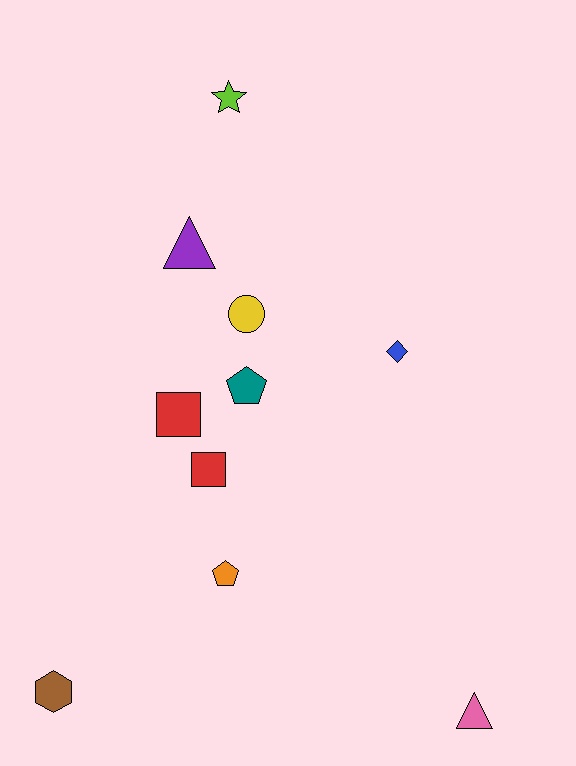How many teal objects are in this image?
There is 1 teal object.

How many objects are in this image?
There are 10 objects.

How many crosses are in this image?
There are no crosses.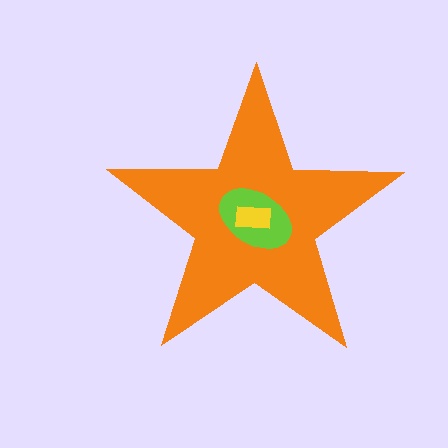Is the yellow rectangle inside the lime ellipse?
Yes.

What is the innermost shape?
The yellow rectangle.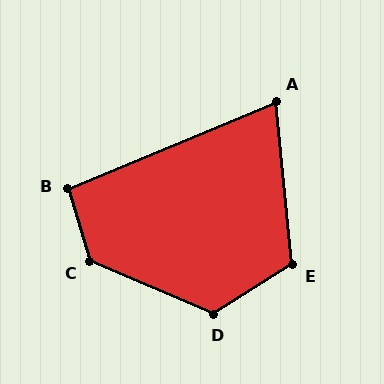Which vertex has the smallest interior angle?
A, at approximately 73 degrees.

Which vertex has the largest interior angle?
C, at approximately 129 degrees.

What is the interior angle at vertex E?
Approximately 116 degrees (obtuse).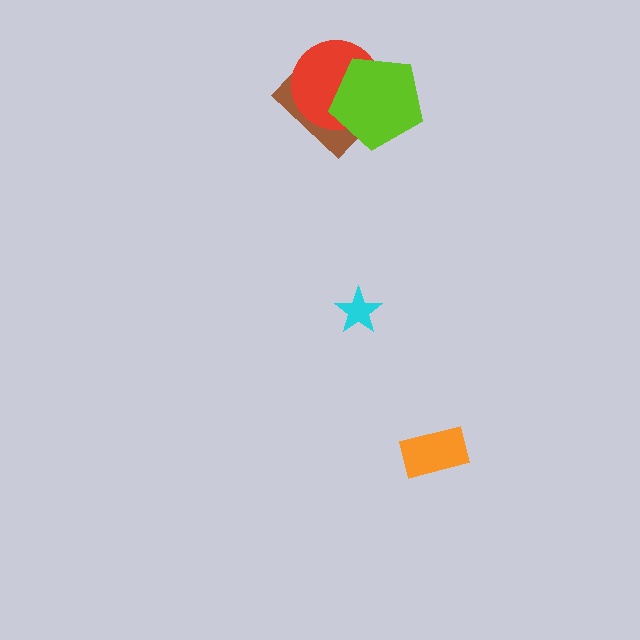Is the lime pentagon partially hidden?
No, no other shape covers it.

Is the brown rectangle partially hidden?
Yes, it is partially covered by another shape.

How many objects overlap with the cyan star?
0 objects overlap with the cyan star.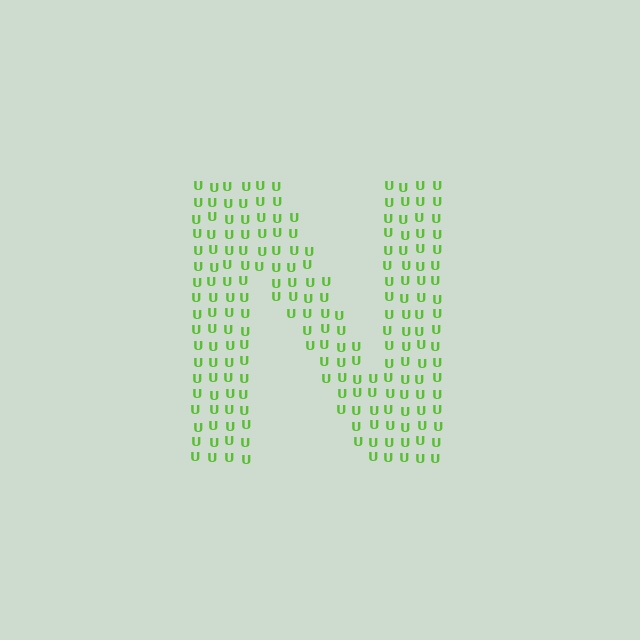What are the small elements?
The small elements are letter U's.